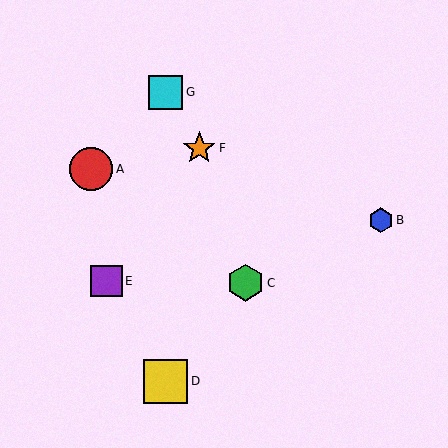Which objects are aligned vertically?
Objects D, G are aligned vertically.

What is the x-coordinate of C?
Object C is at x≈246.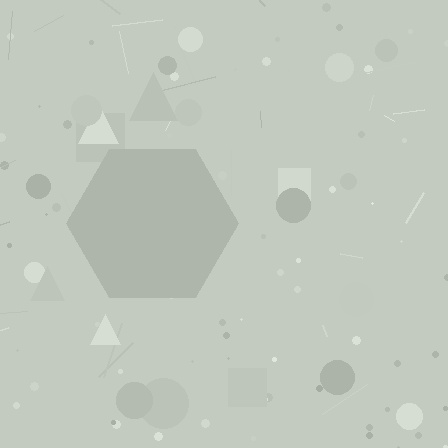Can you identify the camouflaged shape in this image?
The camouflaged shape is a hexagon.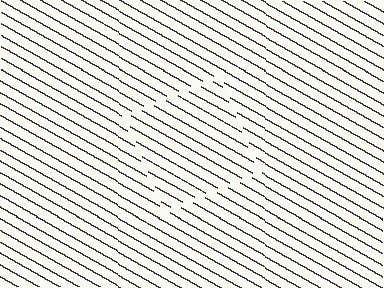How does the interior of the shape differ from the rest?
The interior of the shape contains the same grating, shifted by half a period — the contour is defined by the phase discontinuity where line-ends from the inner and outer gratings abut.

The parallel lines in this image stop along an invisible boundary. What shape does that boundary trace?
An illusory square. The interior of the shape contains the same grating, shifted by half a period — the contour is defined by the phase discontinuity where line-ends from the inner and outer gratings abut.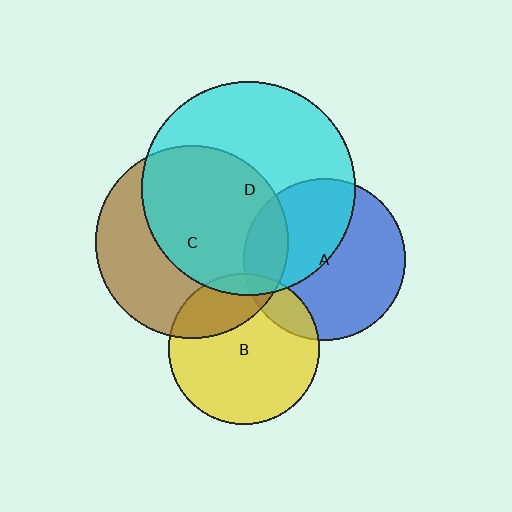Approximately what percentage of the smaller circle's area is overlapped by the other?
Approximately 5%.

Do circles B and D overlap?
Yes.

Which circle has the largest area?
Circle D (cyan).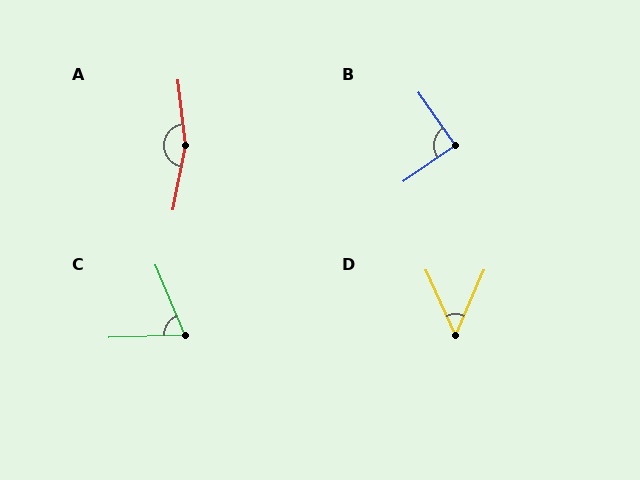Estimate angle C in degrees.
Approximately 69 degrees.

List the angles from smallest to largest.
D (48°), C (69°), B (90°), A (162°).